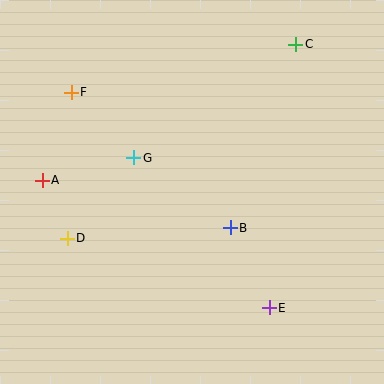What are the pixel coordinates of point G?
Point G is at (134, 158).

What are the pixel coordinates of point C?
Point C is at (296, 44).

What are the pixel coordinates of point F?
Point F is at (71, 92).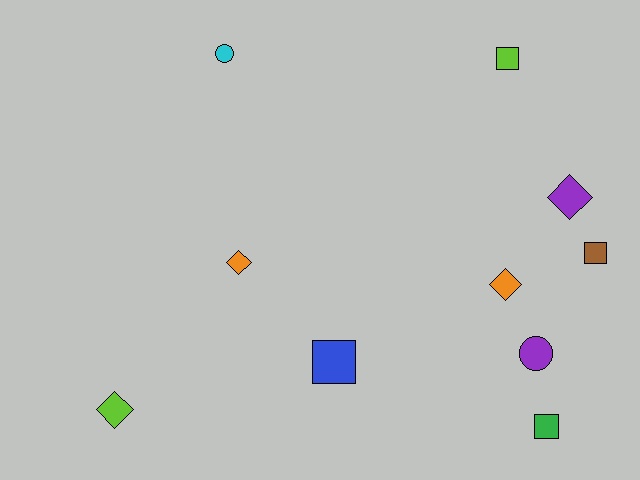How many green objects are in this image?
There is 1 green object.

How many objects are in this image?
There are 10 objects.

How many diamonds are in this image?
There are 4 diamonds.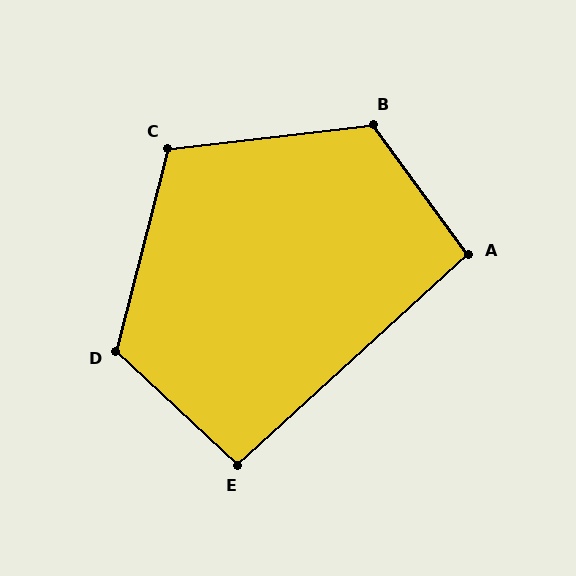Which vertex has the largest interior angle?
B, at approximately 120 degrees.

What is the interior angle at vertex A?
Approximately 96 degrees (obtuse).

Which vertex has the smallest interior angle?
E, at approximately 95 degrees.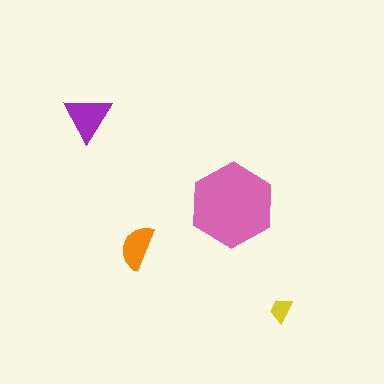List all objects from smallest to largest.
The yellow trapezoid, the orange semicircle, the purple triangle, the pink hexagon.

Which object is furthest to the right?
The yellow trapezoid is rightmost.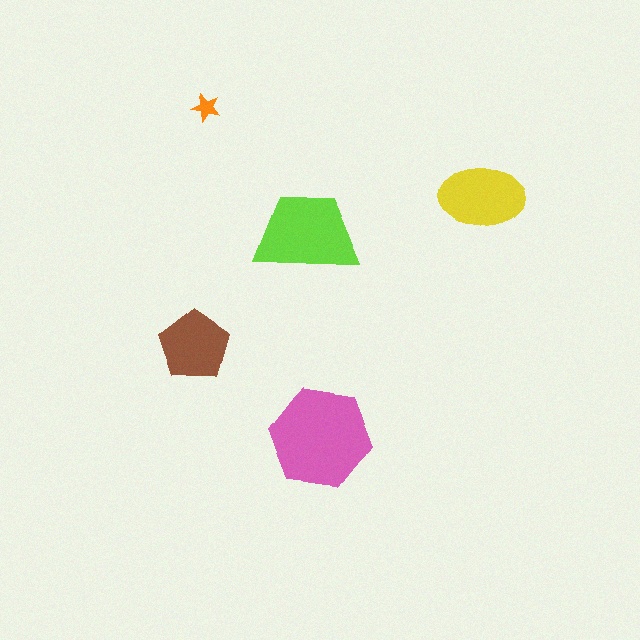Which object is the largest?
The pink hexagon.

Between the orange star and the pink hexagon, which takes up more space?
The pink hexagon.